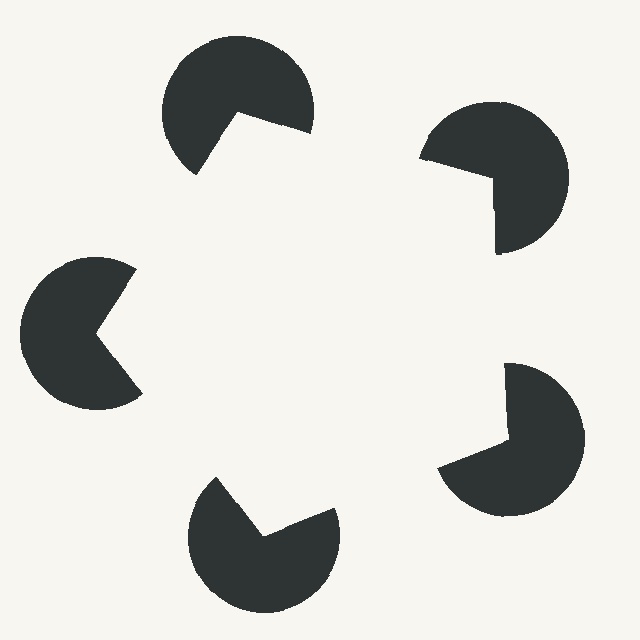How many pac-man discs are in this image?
There are 5 — one at each vertex of the illusory pentagon.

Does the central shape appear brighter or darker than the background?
It typically appears slightly brighter than the background, even though no actual brightness change is drawn.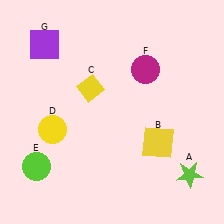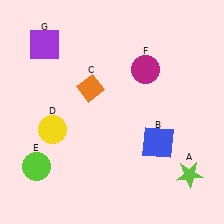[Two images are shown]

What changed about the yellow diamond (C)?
In Image 1, C is yellow. In Image 2, it changed to orange.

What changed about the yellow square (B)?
In Image 1, B is yellow. In Image 2, it changed to blue.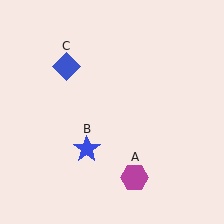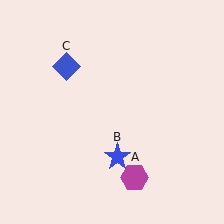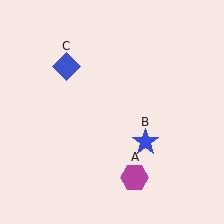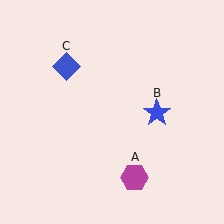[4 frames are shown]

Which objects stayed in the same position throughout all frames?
Magenta hexagon (object A) and blue diamond (object C) remained stationary.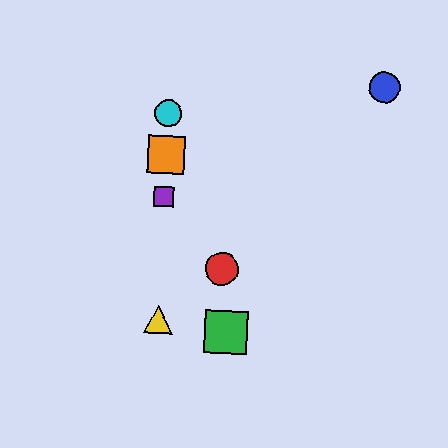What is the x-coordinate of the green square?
The green square is at x≈226.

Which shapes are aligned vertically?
The yellow triangle, the purple square, the orange square, the cyan circle are aligned vertically.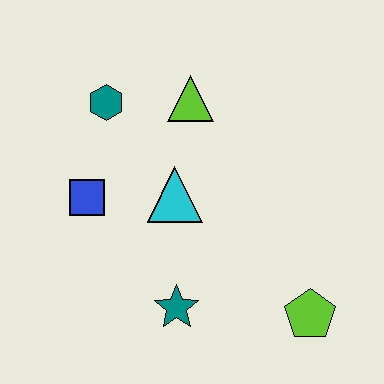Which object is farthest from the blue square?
The lime pentagon is farthest from the blue square.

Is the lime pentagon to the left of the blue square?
No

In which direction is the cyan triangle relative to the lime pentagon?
The cyan triangle is to the left of the lime pentagon.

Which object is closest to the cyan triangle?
The blue square is closest to the cyan triangle.